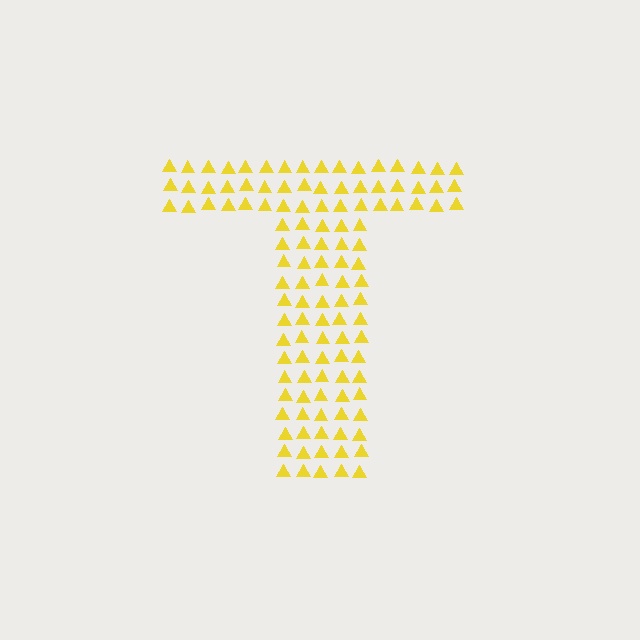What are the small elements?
The small elements are triangles.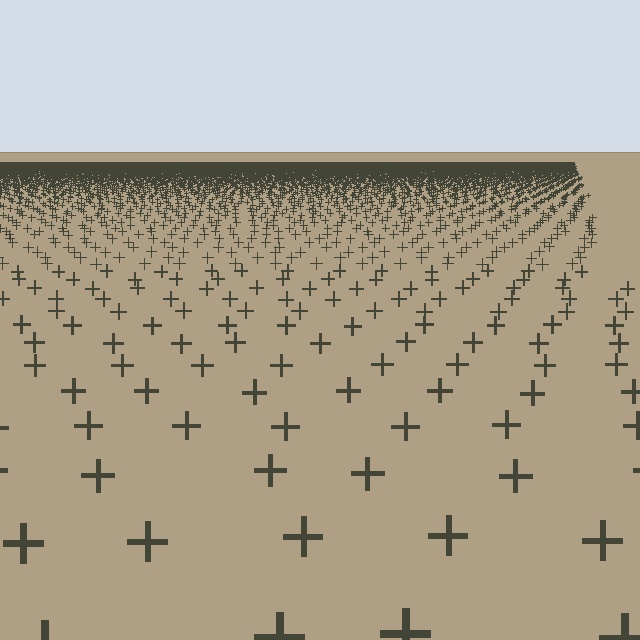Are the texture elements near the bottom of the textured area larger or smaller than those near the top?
Larger. Near the bottom, elements are closer to the viewer and appear at a bigger on-screen size.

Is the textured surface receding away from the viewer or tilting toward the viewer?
The surface is receding away from the viewer. Texture elements get smaller and denser toward the top.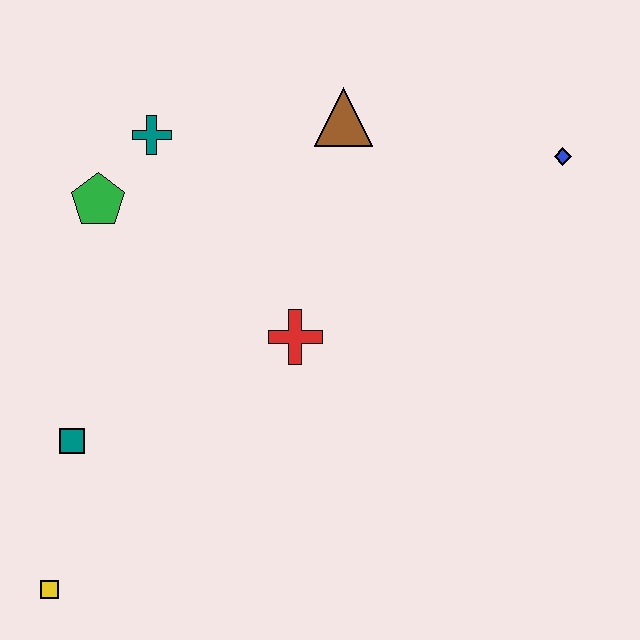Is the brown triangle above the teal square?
Yes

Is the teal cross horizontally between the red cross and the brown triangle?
No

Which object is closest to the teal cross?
The green pentagon is closest to the teal cross.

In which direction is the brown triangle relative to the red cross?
The brown triangle is above the red cross.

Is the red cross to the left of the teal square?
No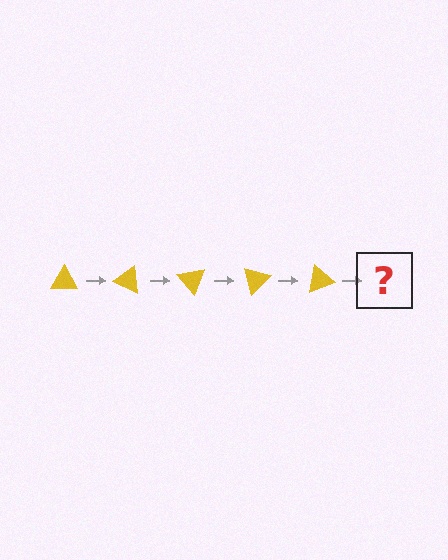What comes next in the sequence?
The next element should be a yellow triangle rotated 125 degrees.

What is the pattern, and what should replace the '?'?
The pattern is that the triangle rotates 25 degrees each step. The '?' should be a yellow triangle rotated 125 degrees.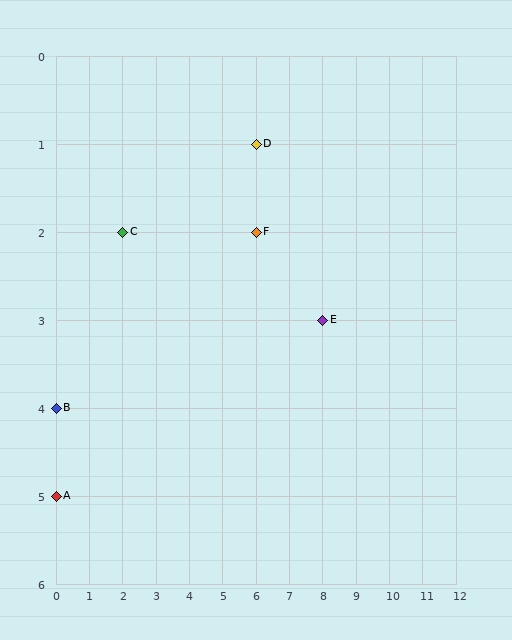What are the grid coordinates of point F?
Point F is at grid coordinates (6, 2).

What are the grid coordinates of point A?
Point A is at grid coordinates (0, 5).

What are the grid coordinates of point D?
Point D is at grid coordinates (6, 1).